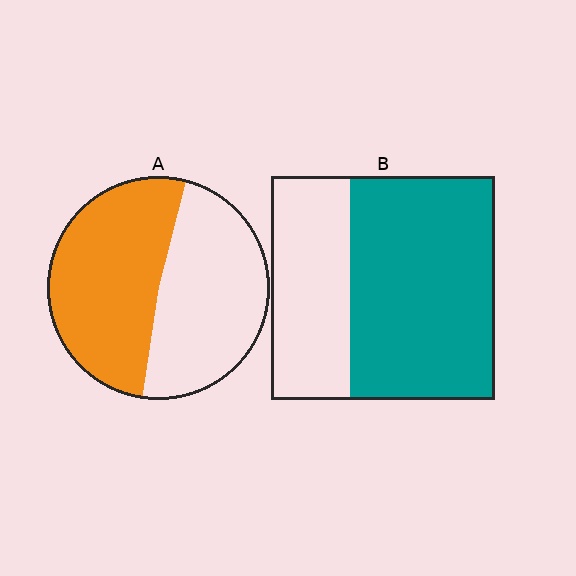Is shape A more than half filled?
Roughly half.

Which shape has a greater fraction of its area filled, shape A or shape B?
Shape B.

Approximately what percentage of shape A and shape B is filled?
A is approximately 50% and B is approximately 65%.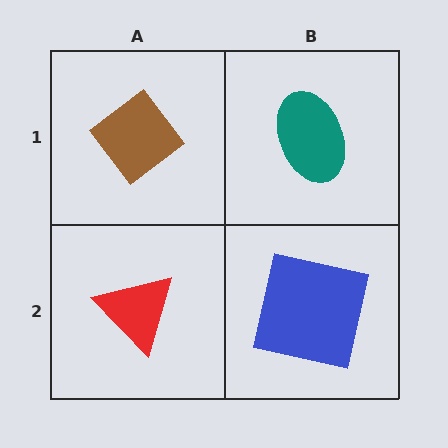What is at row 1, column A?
A brown diamond.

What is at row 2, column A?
A red triangle.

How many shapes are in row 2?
2 shapes.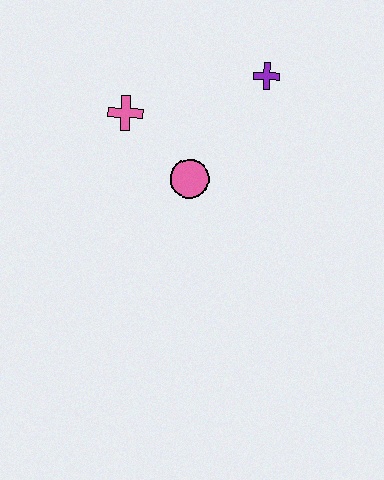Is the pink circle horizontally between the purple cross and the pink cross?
Yes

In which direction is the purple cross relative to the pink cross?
The purple cross is to the right of the pink cross.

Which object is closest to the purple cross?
The pink circle is closest to the purple cross.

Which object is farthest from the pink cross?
The purple cross is farthest from the pink cross.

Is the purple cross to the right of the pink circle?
Yes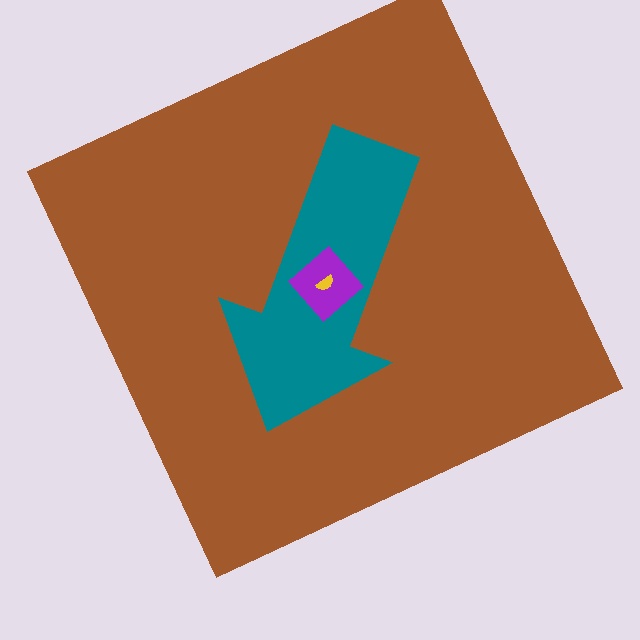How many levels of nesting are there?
4.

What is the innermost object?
The yellow semicircle.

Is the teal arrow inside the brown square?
Yes.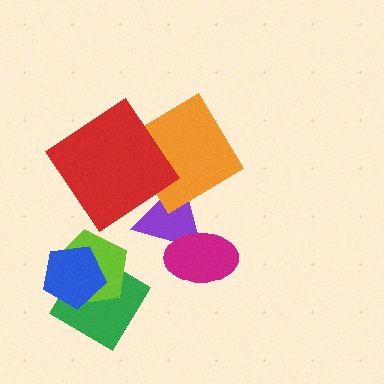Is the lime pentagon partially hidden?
Yes, it is partially covered by another shape.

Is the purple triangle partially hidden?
Yes, it is partially covered by another shape.